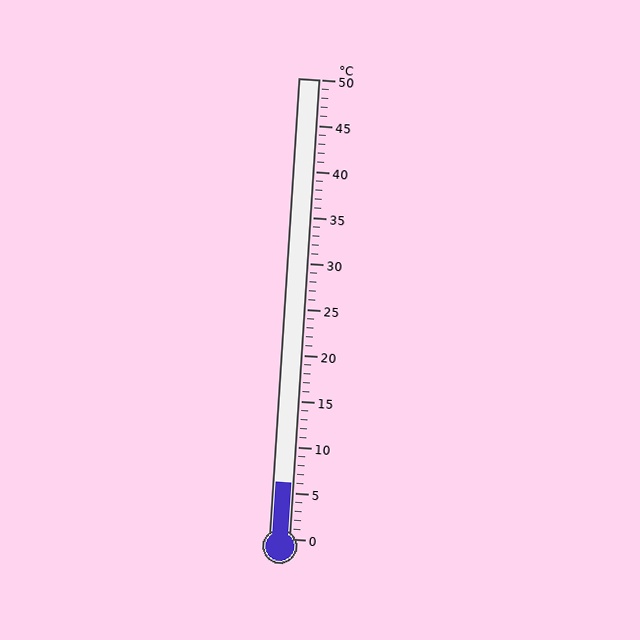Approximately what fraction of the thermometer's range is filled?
The thermometer is filled to approximately 10% of its range.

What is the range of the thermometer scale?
The thermometer scale ranges from 0°C to 50°C.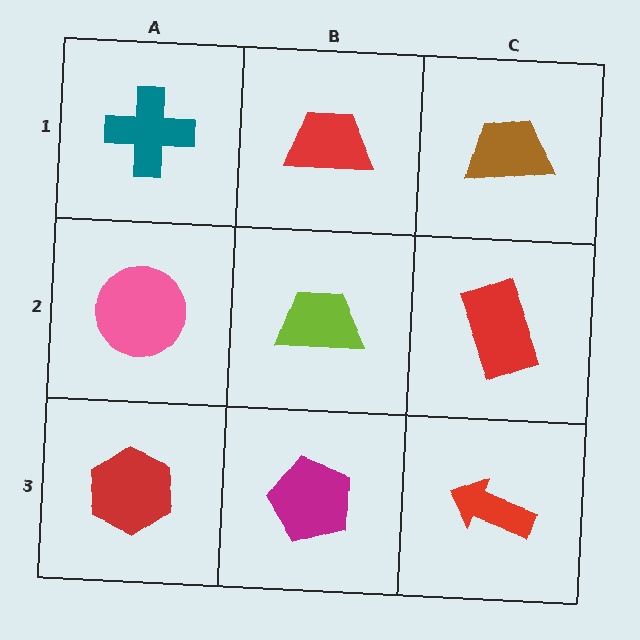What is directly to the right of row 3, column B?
A red arrow.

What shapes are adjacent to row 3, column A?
A pink circle (row 2, column A), a magenta pentagon (row 3, column B).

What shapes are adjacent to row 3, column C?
A red rectangle (row 2, column C), a magenta pentagon (row 3, column B).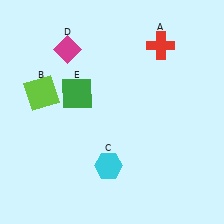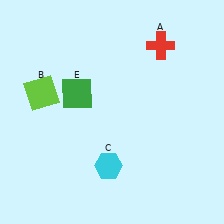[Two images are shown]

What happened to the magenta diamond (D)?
The magenta diamond (D) was removed in Image 2. It was in the top-left area of Image 1.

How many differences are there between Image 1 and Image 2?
There is 1 difference between the two images.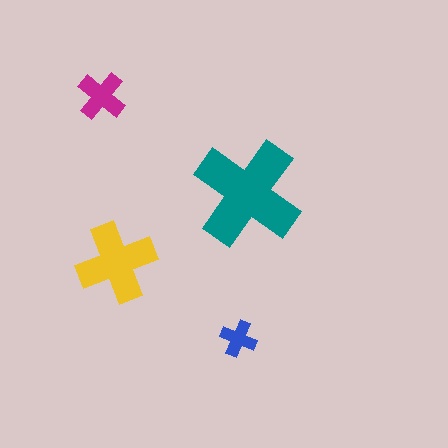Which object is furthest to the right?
The teal cross is rightmost.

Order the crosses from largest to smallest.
the teal one, the yellow one, the magenta one, the blue one.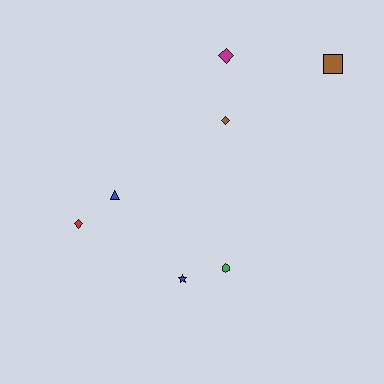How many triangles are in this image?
There is 1 triangle.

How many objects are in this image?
There are 7 objects.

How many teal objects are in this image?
There are no teal objects.